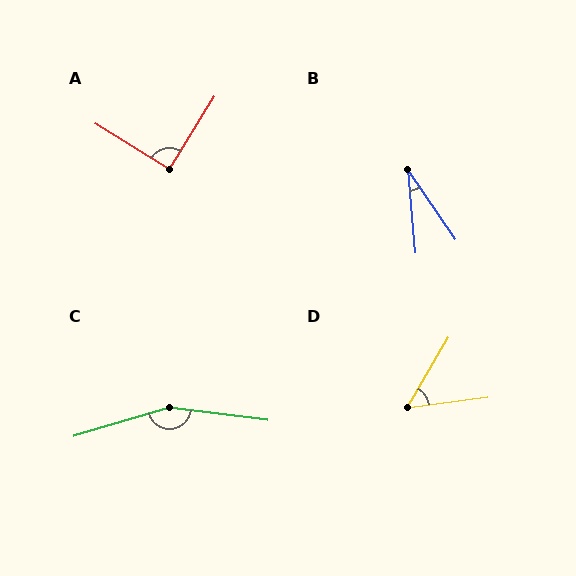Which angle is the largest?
C, at approximately 156 degrees.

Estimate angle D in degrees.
Approximately 52 degrees.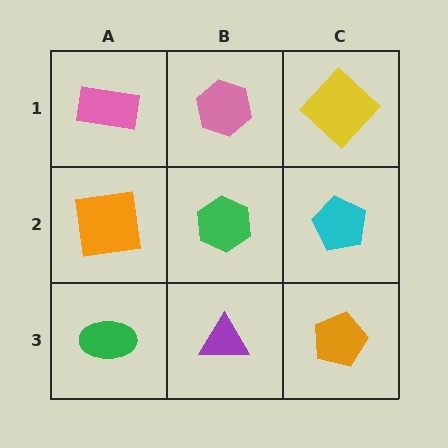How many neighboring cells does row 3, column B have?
3.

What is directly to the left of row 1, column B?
A pink rectangle.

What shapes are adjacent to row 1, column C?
A cyan pentagon (row 2, column C), a pink hexagon (row 1, column B).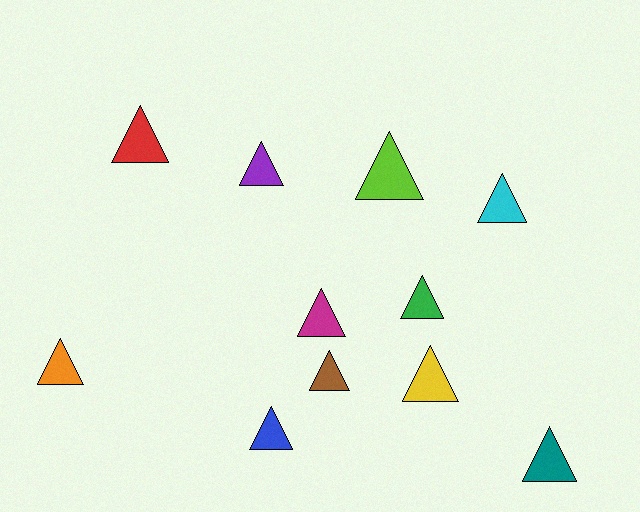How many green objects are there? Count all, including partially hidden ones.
There is 1 green object.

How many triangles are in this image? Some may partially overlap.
There are 11 triangles.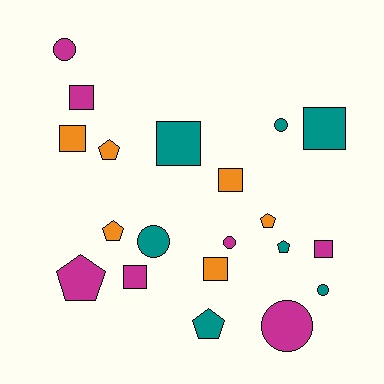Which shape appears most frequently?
Square, with 8 objects.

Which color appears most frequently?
Teal, with 7 objects.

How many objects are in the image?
There are 20 objects.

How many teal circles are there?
There are 3 teal circles.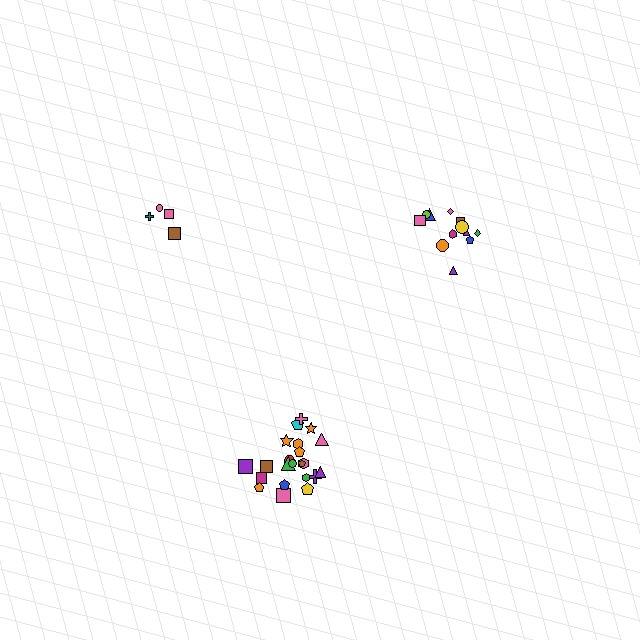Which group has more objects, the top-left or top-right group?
The top-right group.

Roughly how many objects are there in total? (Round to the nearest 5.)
Roughly 40 objects in total.